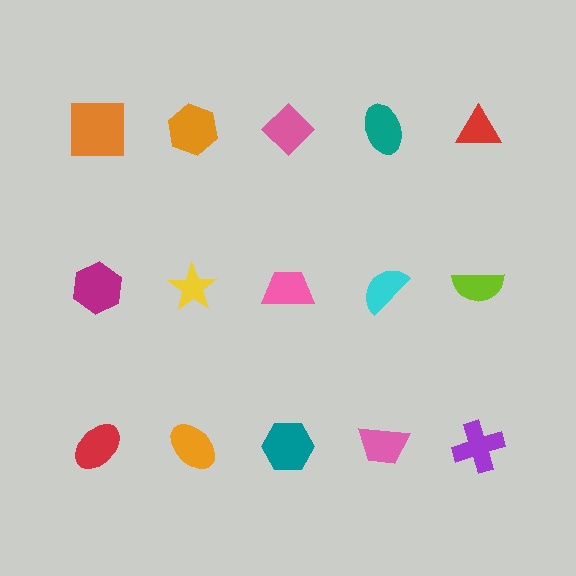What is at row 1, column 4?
A teal ellipse.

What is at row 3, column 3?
A teal hexagon.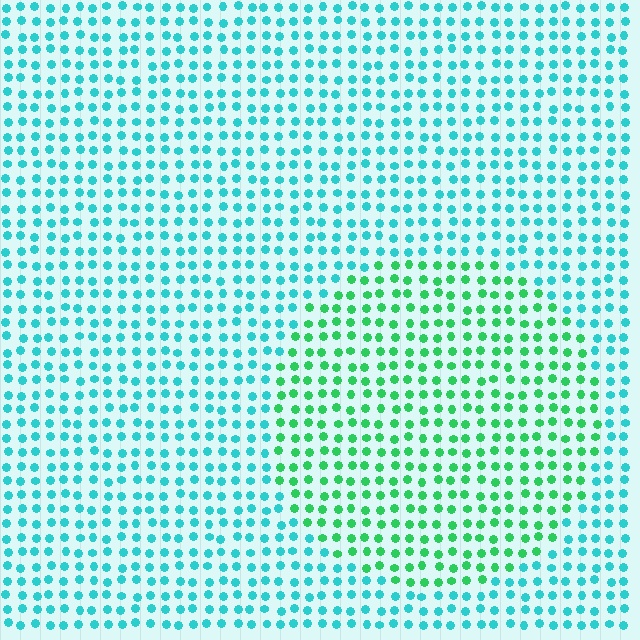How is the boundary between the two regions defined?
The boundary is defined purely by a slight shift in hue (about 42 degrees). Spacing, size, and orientation are identical on both sides.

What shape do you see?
I see a circle.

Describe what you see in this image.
The image is filled with small cyan elements in a uniform arrangement. A circle-shaped region is visible where the elements are tinted to a slightly different hue, forming a subtle color boundary.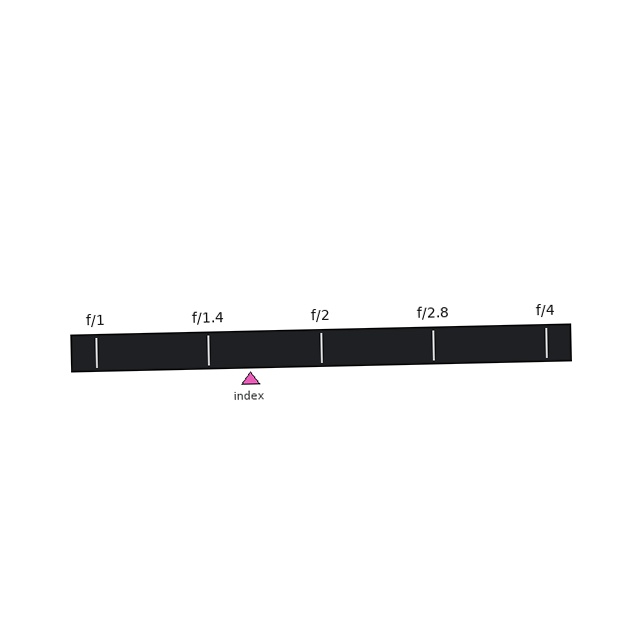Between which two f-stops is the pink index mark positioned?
The index mark is between f/1.4 and f/2.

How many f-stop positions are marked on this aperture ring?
There are 5 f-stop positions marked.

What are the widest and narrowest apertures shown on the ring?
The widest aperture shown is f/1 and the narrowest is f/4.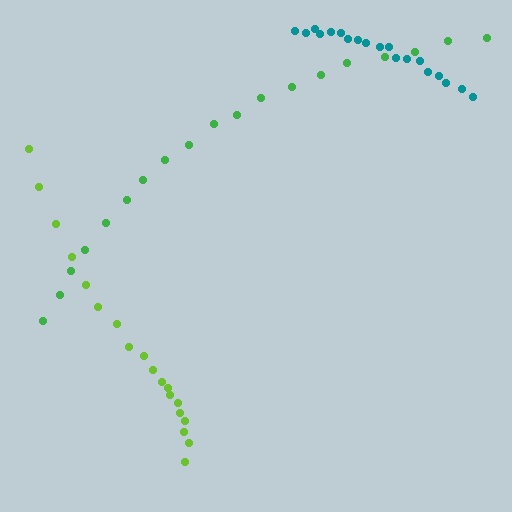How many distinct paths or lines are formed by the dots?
There are 3 distinct paths.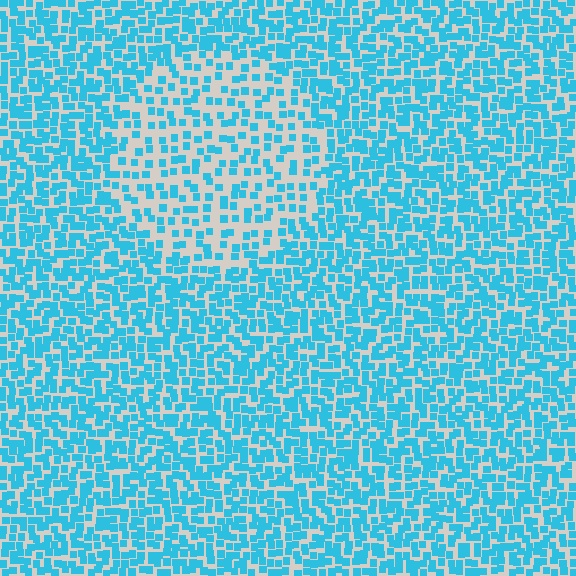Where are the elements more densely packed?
The elements are more densely packed outside the circle boundary.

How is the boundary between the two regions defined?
The boundary is defined by a change in element density (approximately 1.9x ratio). All elements are the same color, size, and shape.